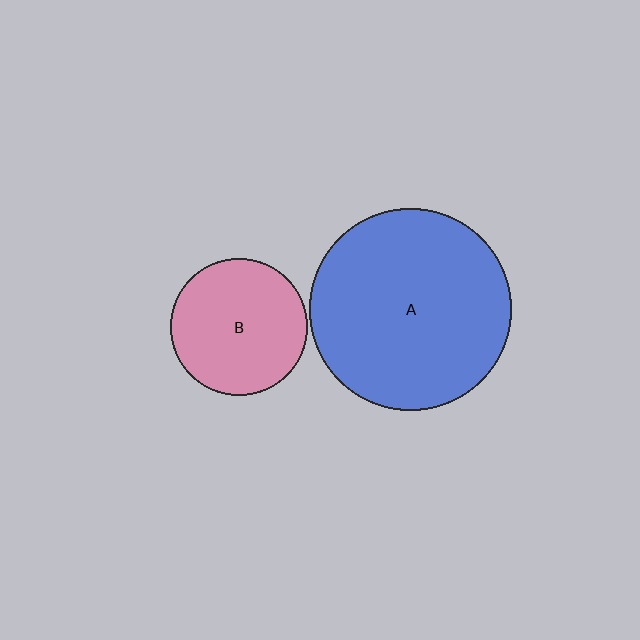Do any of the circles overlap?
No, none of the circles overlap.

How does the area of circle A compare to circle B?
Approximately 2.2 times.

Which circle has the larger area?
Circle A (blue).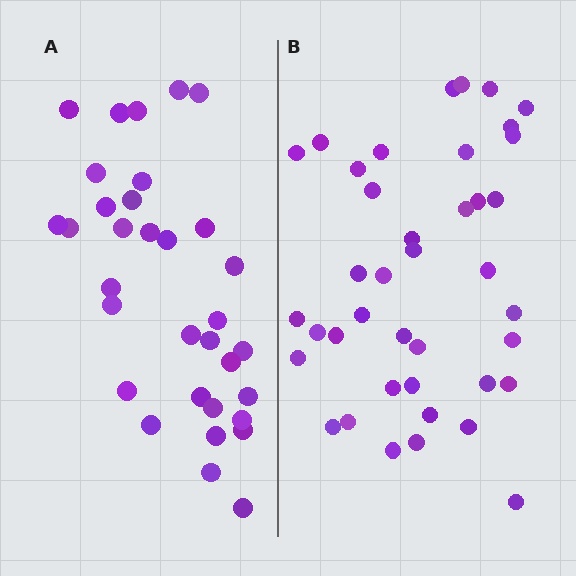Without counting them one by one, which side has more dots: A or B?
Region B (the right region) has more dots.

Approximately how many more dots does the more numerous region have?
Region B has roughly 8 or so more dots than region A.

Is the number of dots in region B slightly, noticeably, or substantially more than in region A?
Region B has only slightly more — the two regions are fairly close. The ratio is roughly 1.2 to 1.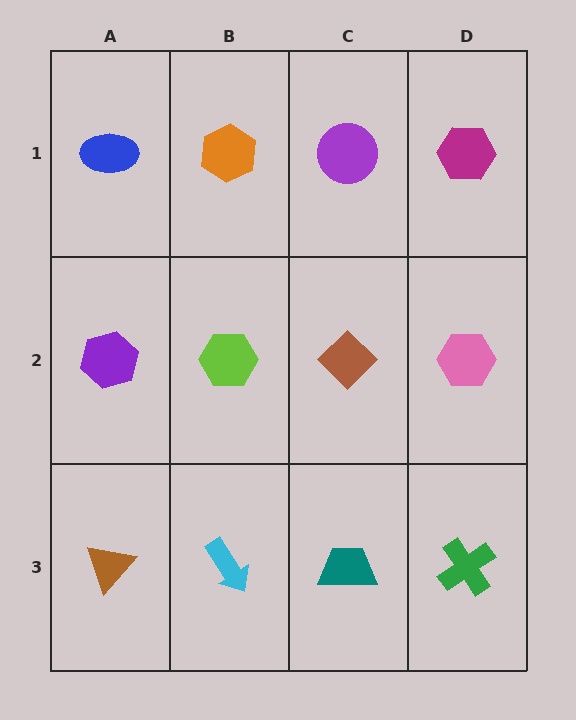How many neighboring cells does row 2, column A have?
3.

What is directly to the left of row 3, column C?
A cyan arrow.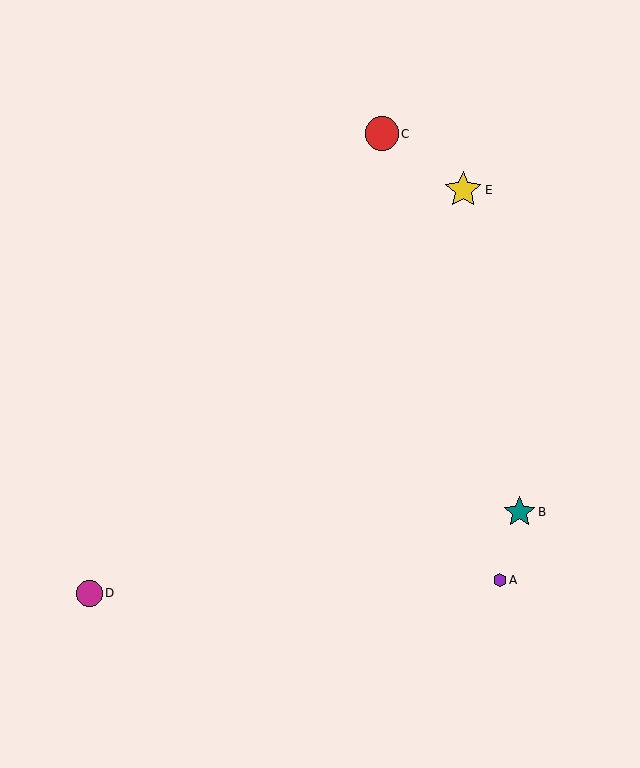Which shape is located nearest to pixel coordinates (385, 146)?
The red circle (labeled C) at (382, 134) is nearest to that location.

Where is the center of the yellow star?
The center of the yellow star is at (463, 190).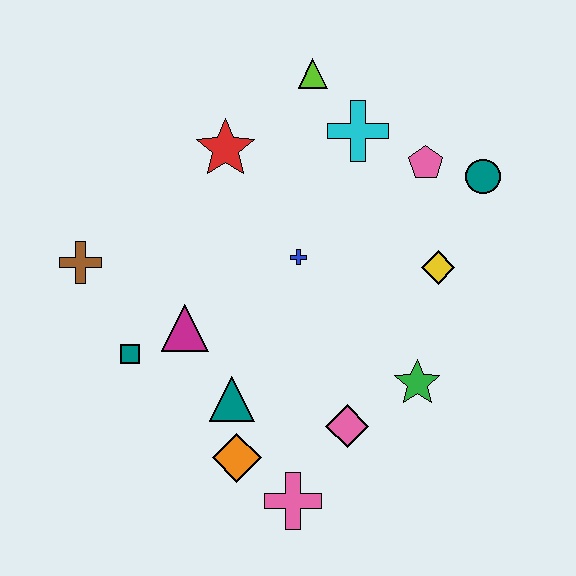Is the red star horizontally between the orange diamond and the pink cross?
No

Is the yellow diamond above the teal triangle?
Yes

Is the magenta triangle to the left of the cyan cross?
Yes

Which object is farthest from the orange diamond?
The lime triangle is farthest from the orange diamond.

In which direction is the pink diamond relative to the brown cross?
The pink diamond is to the right of the brown cross.